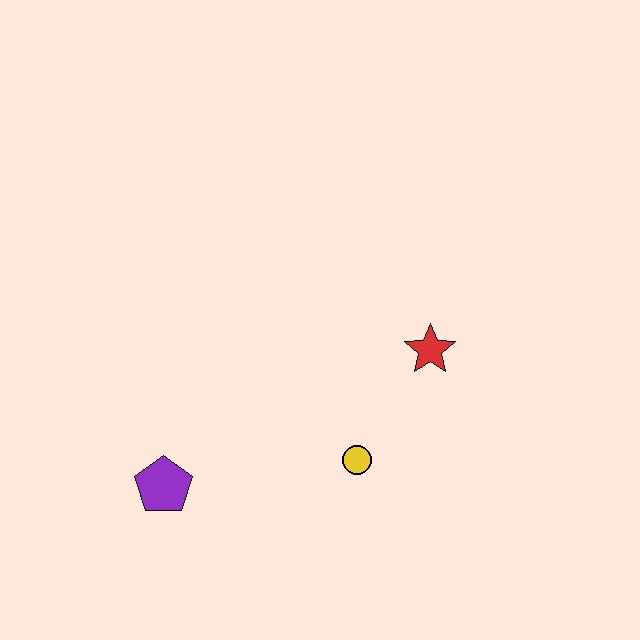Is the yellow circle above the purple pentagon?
Yes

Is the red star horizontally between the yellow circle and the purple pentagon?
No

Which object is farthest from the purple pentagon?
The red star is farthest from the purple pentagon.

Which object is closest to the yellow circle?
The red star is closest to the yellow circle.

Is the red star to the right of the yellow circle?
Yes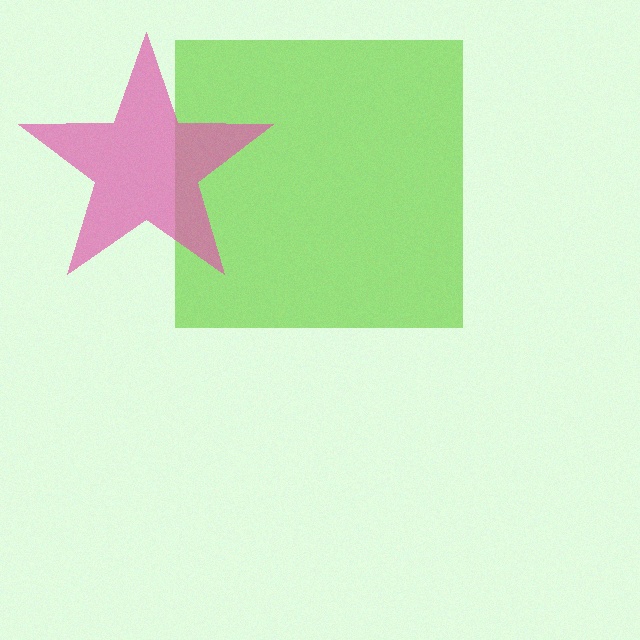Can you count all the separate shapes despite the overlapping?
Yes, there are 2 separate shapes.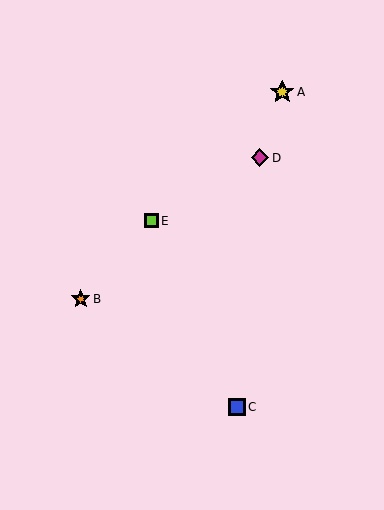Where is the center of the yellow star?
The center of the yellow star is at (282, 92).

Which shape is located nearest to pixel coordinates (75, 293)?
The orange star (labeled B) at (81, 299) is nearest to that location.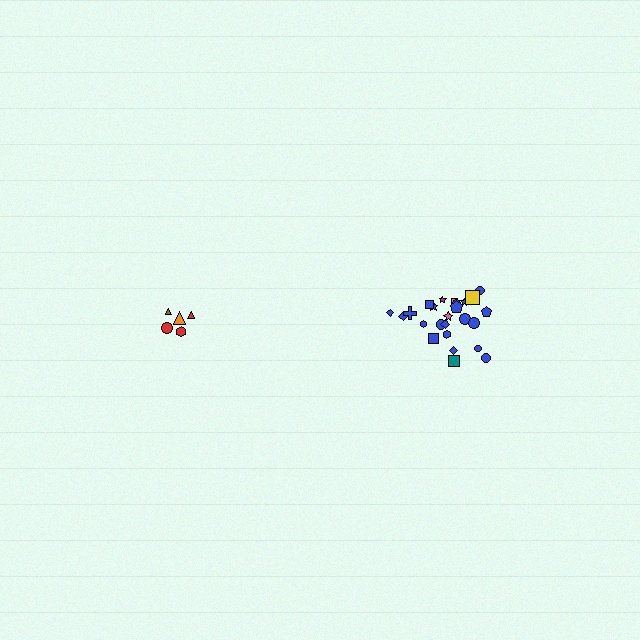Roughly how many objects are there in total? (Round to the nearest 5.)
Roughly 30 objects in total.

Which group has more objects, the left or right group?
The right group.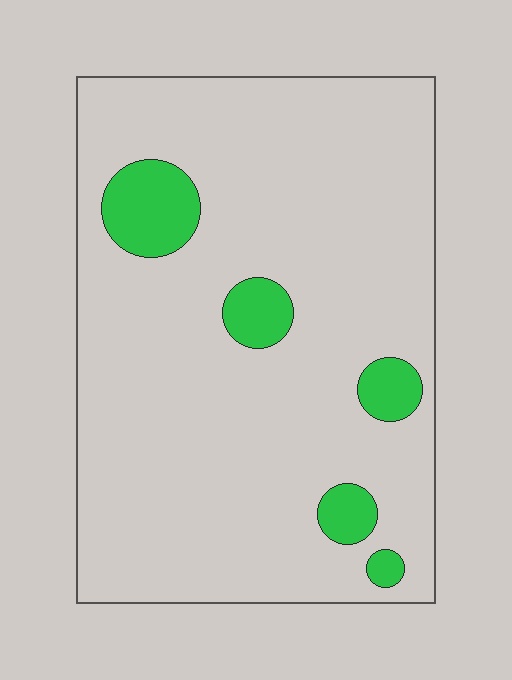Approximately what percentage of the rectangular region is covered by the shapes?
Approximately 10%.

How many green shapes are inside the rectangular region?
5.